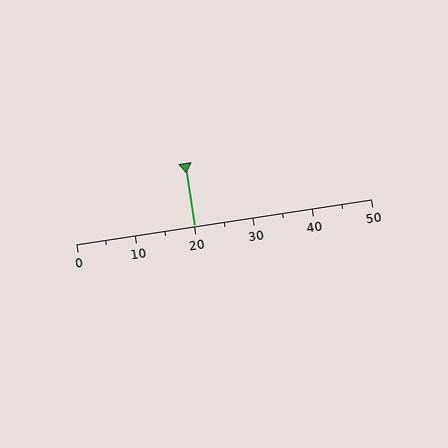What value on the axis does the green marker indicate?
The marker indicates approximately 20.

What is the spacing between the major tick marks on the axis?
The major ticks are spaced 10 apart.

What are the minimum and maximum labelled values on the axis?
The axis runs from 0 to 50.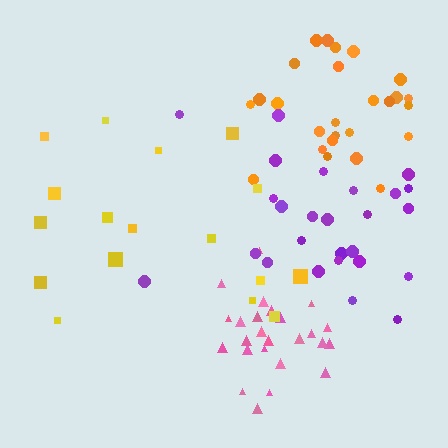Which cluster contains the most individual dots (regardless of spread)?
Orange (26).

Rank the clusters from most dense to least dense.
pink, orange, purple, yellow.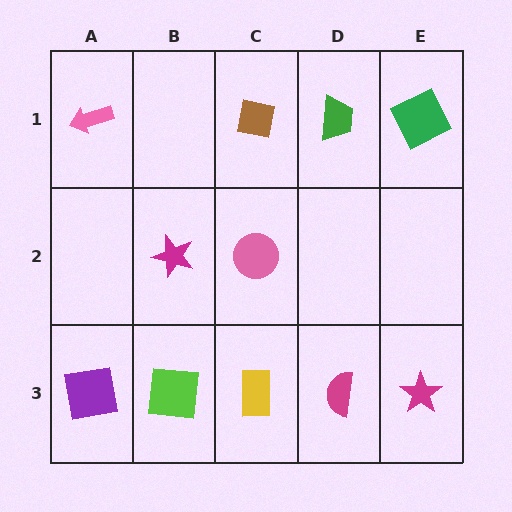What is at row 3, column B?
A lime square.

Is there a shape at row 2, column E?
No, that cell is empty.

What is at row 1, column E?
A green square.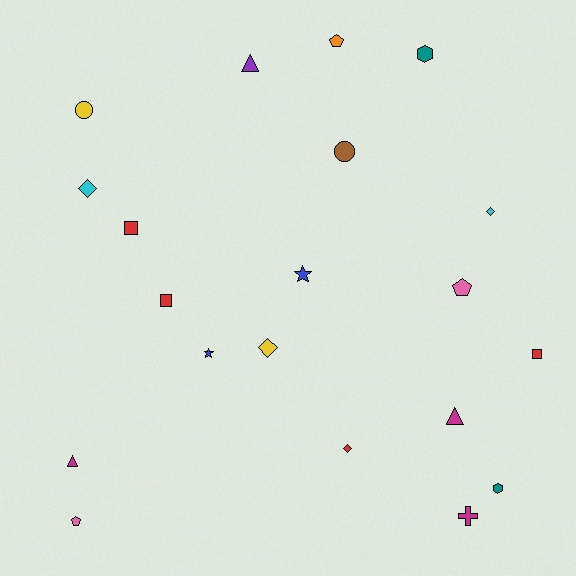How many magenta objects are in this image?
There are 3 magenta objects.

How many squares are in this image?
There are 3 squares.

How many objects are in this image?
There are 20 objects.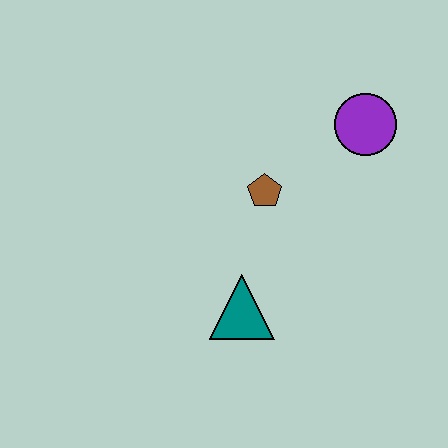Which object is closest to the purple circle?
The brown pentagon is closest to the purple circle.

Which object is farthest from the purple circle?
The teal triangle is farthest from the purple circle.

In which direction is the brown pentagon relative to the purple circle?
The brown pentagon is to the left of the purple circle.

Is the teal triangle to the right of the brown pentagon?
No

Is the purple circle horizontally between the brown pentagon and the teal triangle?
No